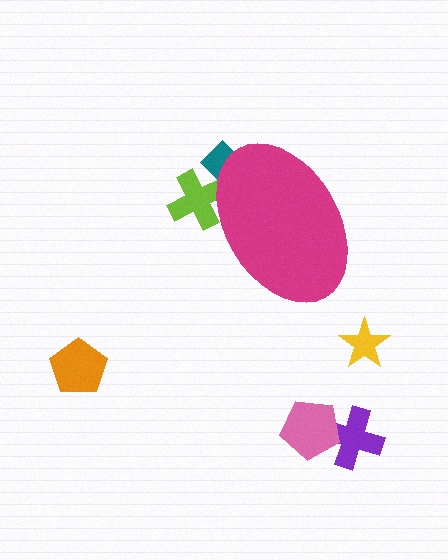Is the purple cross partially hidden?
No, the purple cross is fully visible.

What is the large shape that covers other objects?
A magenta ellipse.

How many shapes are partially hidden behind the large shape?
2 shapes are partially hidden.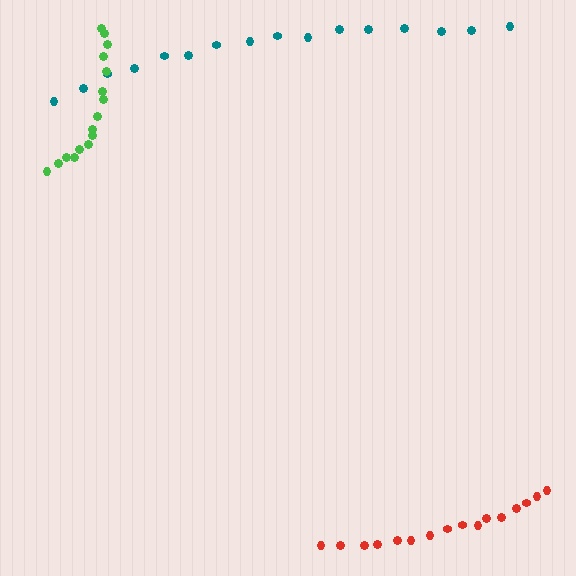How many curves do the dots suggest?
There are 3 distinct paths.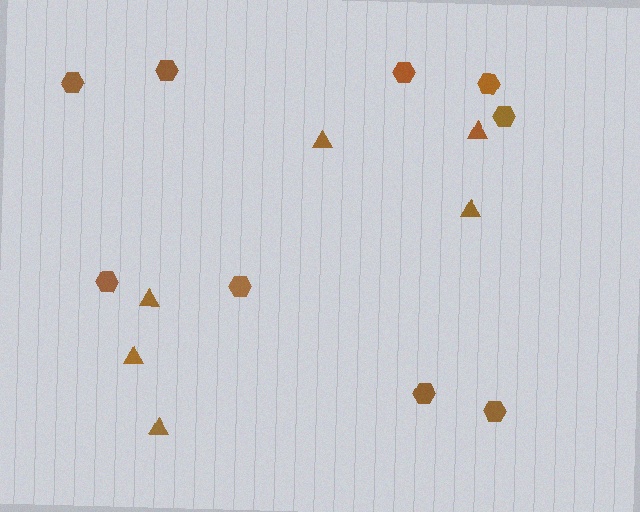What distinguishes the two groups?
There are 2 groups: one group of triangles (6) and one group of hexagons (9).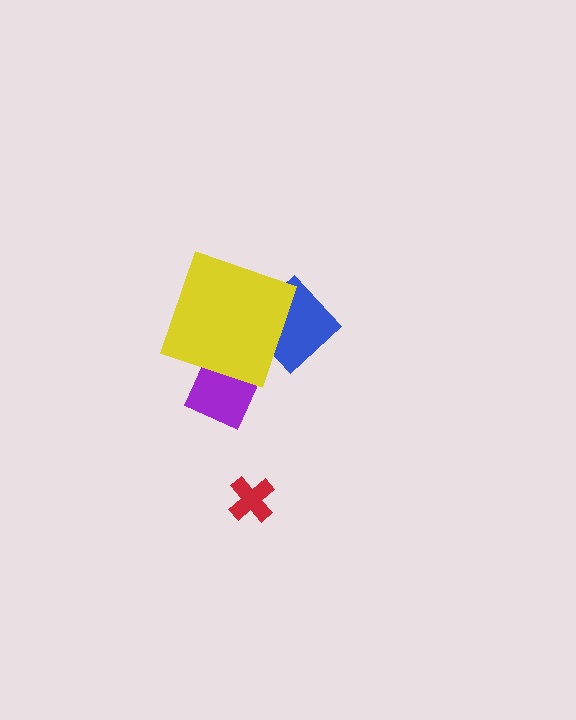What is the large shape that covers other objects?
A yellow diamond.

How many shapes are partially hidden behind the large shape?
2 shapes are partially hidden.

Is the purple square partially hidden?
Yes, the purple square is partially hidden behind the yellow diamond.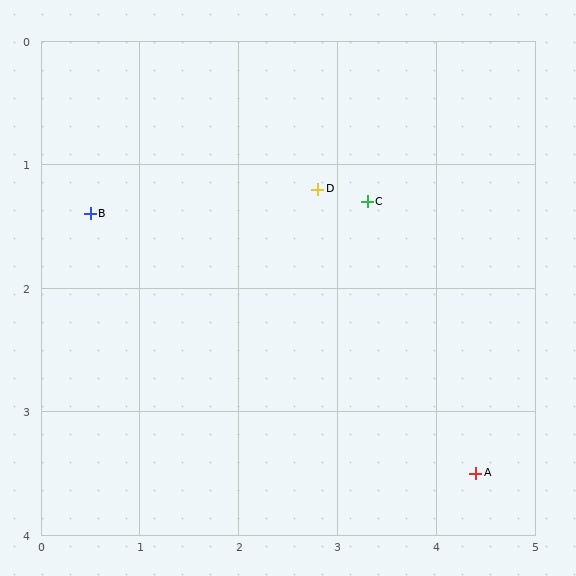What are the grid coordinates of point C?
Point C is at approximately (3.3, 1.3).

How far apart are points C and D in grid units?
Points C and D are about 0.5 grid units apart.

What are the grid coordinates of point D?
Point D is at approximately (2.8, 1.2).